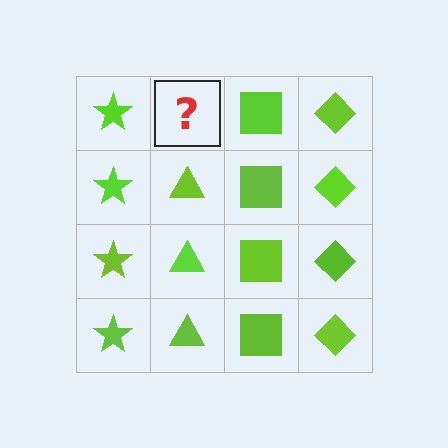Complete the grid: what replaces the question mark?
The question mark should be replaced with a lime triangle.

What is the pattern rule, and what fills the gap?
The rule is that each column has a consistent shape. The gap should be filled with a lime triangle.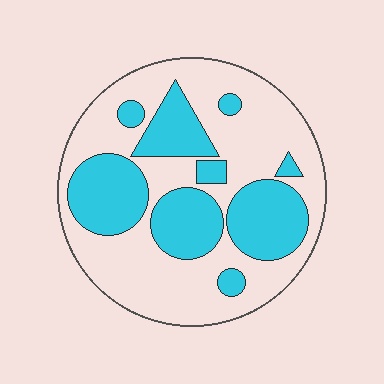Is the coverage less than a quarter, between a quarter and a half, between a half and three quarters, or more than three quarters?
Between a quarter and a half.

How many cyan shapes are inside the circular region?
9.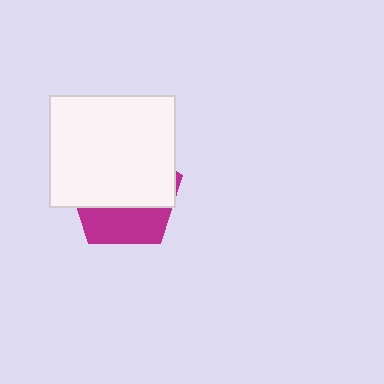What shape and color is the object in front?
The object in front is a white rectangle.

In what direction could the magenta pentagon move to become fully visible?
The magenta pentagon could move down. That would shift it out from behind the white rectangle entirely.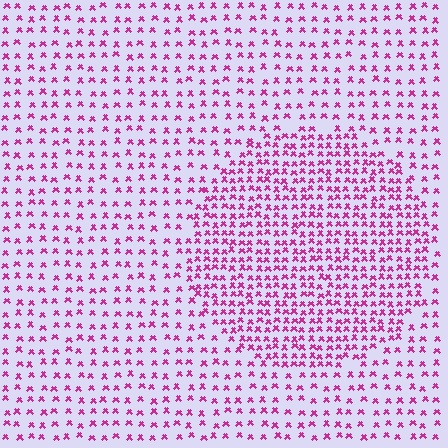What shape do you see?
I see a circle.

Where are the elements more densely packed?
The elements are more densely packed inside the circle boundary.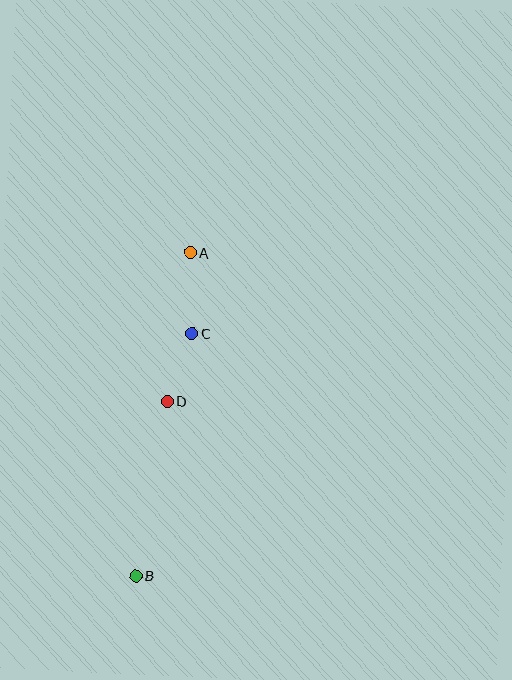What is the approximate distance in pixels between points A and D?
The distance between A and D is approximately 151 pixels.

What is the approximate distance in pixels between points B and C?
The distance between B and C is approximately 249 pixels.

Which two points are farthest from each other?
Points A and B are farthest from each other.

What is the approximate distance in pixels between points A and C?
The distance between A and C is approximately 81 pixels.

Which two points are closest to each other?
Points C and D are closest to each other.